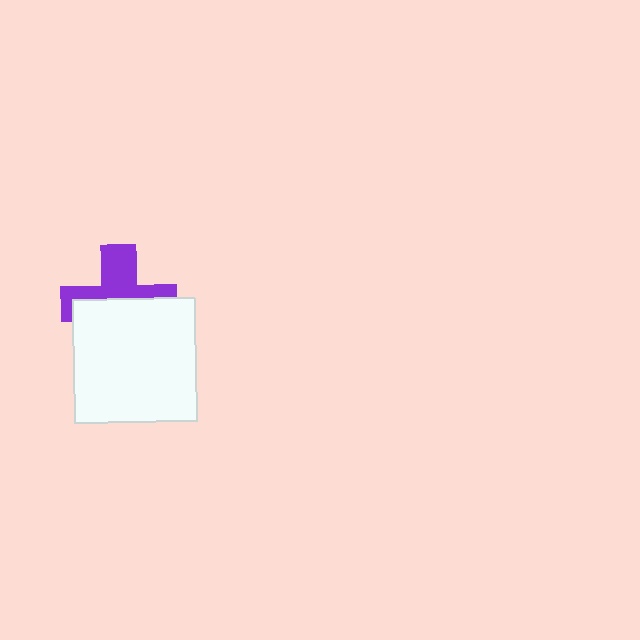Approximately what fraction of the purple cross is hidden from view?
Roughly 56% of the purple cross is hidden behind the white square.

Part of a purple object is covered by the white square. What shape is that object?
It is a cross.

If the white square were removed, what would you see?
You would see the complete purple cross.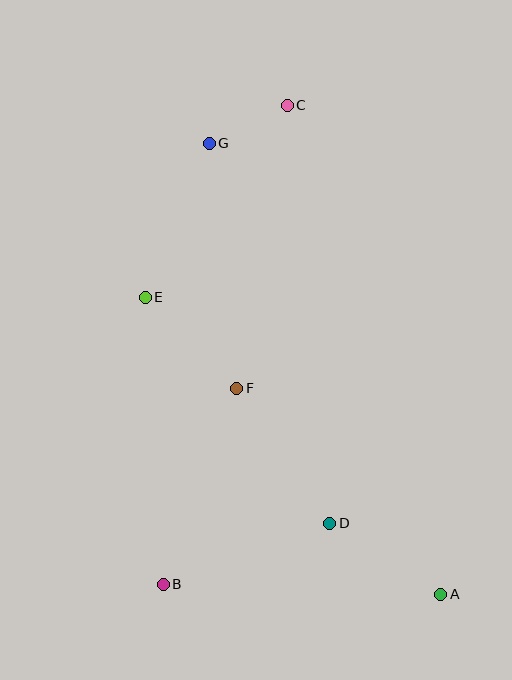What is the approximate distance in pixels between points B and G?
The distance between B and G is approximately 443 pixels.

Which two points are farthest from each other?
Points A and C are farthest from each other.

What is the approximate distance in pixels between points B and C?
The distance between B and C is approximately 495 pixels.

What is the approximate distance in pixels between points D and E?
The distance between D and E is approximately 292 pixels.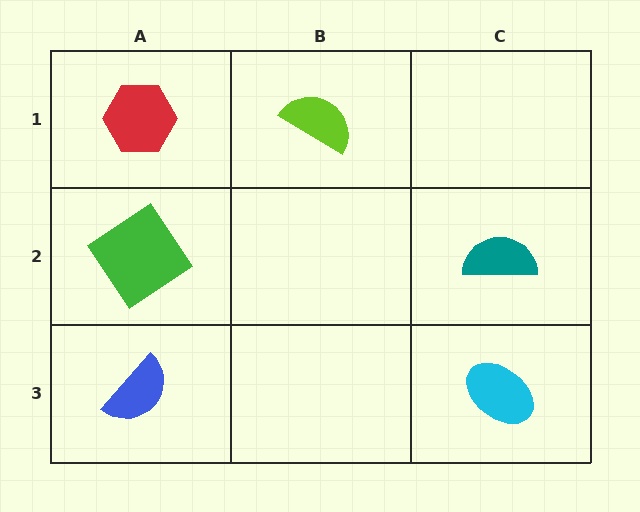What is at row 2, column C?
A teal semicircle.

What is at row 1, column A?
A red hexagon.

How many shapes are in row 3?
2 shapes.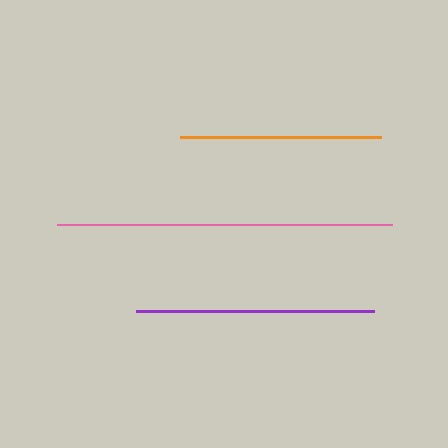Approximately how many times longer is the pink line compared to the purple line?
The pink line is approximately 1.4 times the length of the purple line.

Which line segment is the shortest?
The orange line is the shortest at approximately 200 pixels.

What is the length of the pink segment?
The pink segment is approximately 335 pixels long.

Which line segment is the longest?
The pink line is the longest at approximately 335 pixels.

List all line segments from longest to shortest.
From longest to shortest: pink, purple, orange.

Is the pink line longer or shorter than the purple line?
The pink line is longer than the purple line.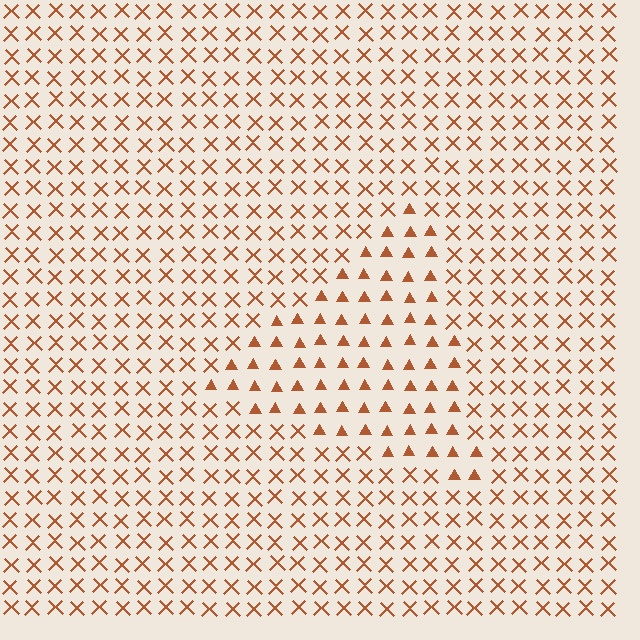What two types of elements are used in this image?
The image uses triangles inside the triangle region and X marks outside it.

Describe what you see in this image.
The image is filled with small brown elements arranged in a uniform grid. A triangle-shaped region contains triangles, while the surrounding area contains X marks. The boundary is defined purely by the change in element shape.